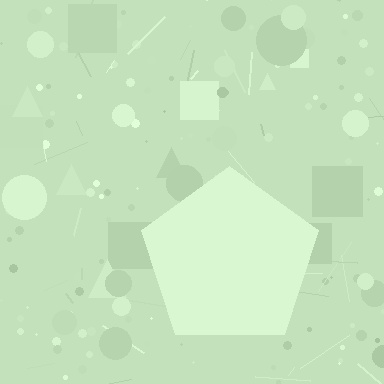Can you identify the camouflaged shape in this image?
The camouflaged shape is a pentagon.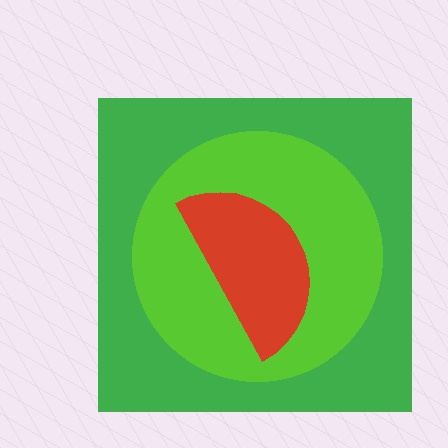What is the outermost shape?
The green square.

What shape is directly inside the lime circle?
The red semicircle.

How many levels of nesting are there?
3.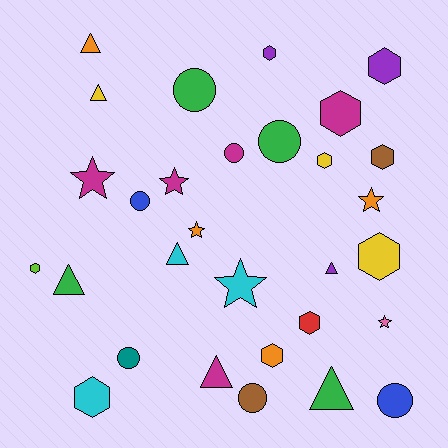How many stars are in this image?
There are 6 stars.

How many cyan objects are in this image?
There are 3 cyan objects.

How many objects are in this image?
There are 30 objects.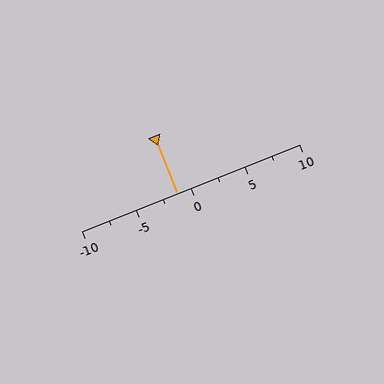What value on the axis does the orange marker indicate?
The marker indicates approximately -1.2.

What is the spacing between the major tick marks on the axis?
The major ticks are spaced 5 apart.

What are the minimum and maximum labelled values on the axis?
The axis runs from -10 to 10.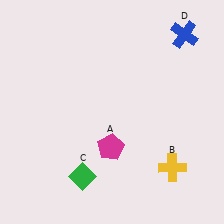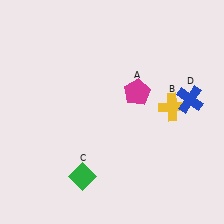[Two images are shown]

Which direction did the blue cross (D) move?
The blue cross (D) moved down.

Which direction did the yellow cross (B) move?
The yellow cross (B) moved up.